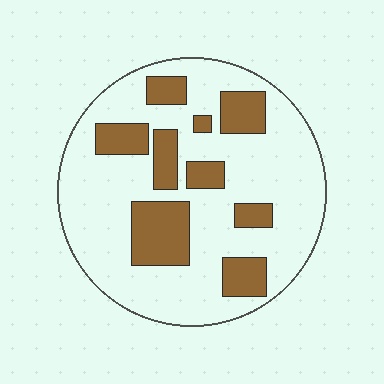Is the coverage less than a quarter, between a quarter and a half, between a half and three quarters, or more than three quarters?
Between a quarter and a half.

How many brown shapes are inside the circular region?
9.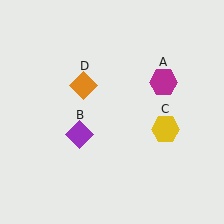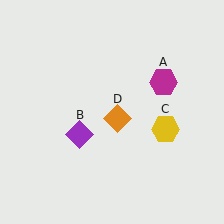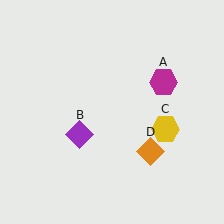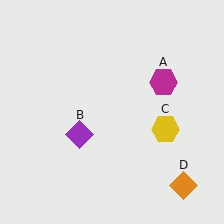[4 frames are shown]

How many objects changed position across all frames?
1 object changed position: orange diamond (object D).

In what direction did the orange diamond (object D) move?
The orange diamond (object D) moved down and to the right.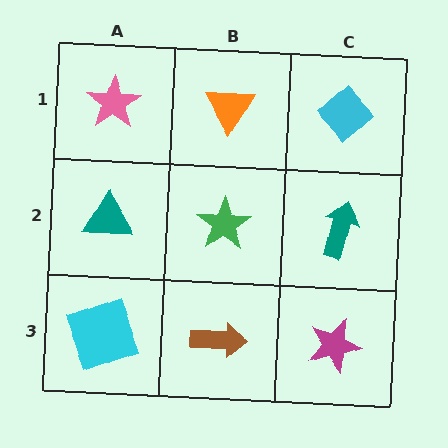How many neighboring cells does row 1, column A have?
2.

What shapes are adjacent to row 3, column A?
A teal triangle (row 2, column A), a brown arrow (row 3, column B).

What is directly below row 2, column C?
A magenta star.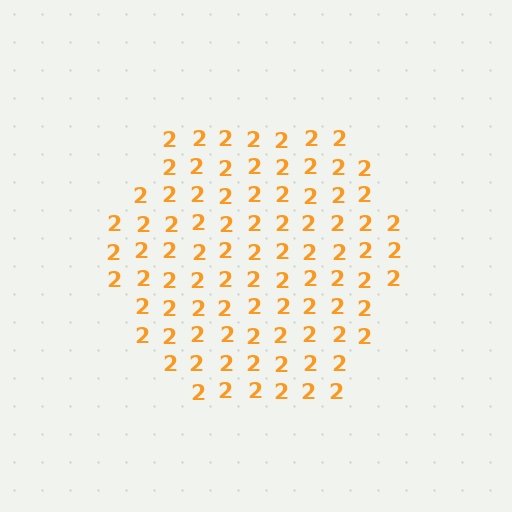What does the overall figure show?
The overall figure shows a hexagon.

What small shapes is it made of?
It is made of small digit 2's.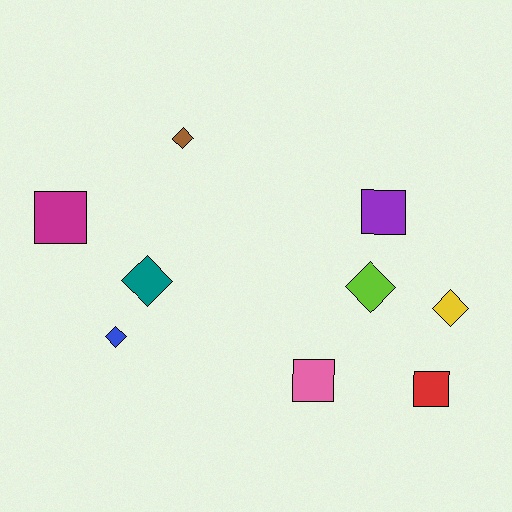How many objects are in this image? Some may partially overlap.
There are 9 objects.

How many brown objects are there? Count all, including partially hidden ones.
There is 1 brown object.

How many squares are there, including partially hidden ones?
There are 4 squares.